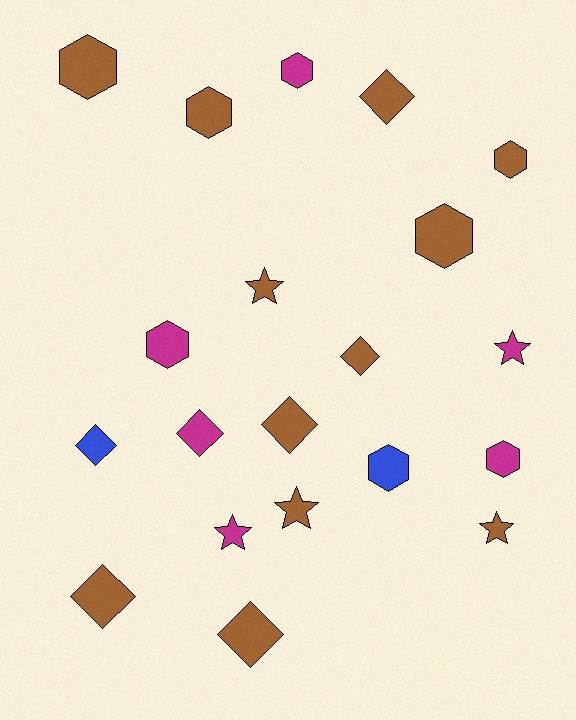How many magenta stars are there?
There are 2 magenta stars.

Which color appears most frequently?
Brown, with 12 objects.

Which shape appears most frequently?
Hexagon, with 8 objects.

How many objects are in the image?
There are 20 objects.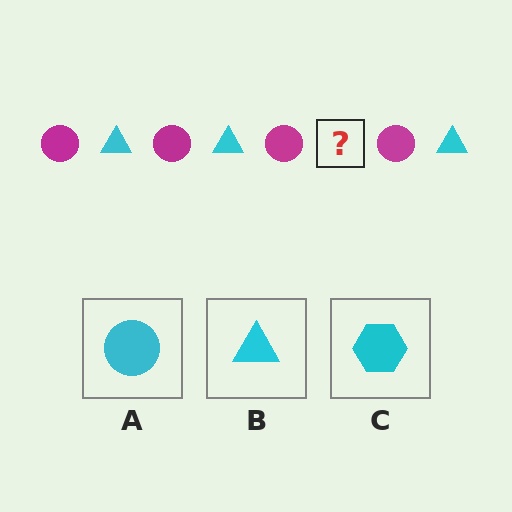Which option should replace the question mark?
Option B.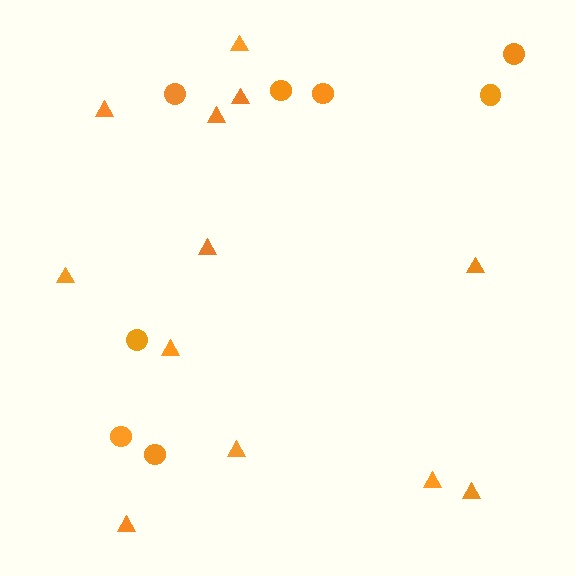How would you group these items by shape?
There are 2 groups: one group of triangles (12) and one group of circles (8).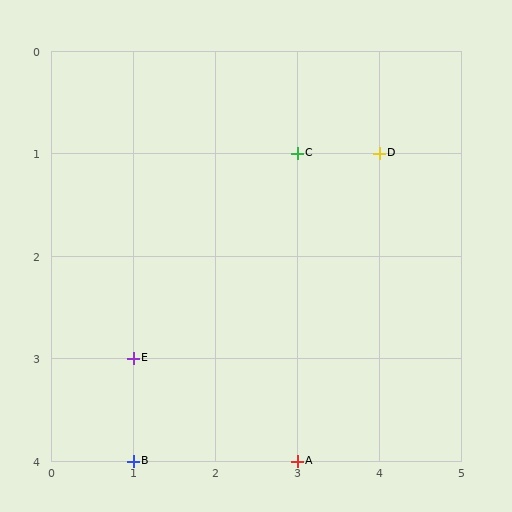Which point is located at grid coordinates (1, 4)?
Point B is at (1, 4).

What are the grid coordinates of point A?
Point A is at grid coordinates (3, 4).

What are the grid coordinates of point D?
Point D is at grid coordinates (4, 1).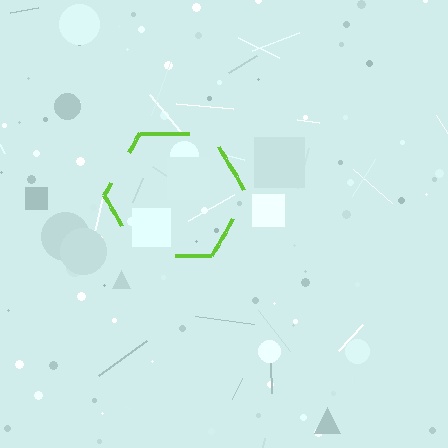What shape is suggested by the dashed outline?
The dashed outline suggests a hexagon.